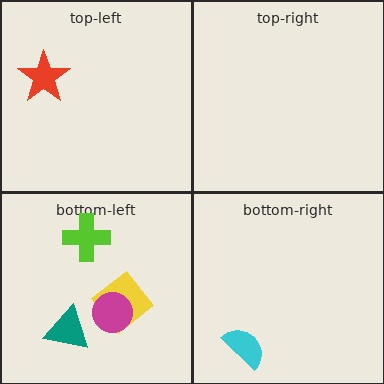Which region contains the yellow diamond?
The bottom-left region.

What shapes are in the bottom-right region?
The cyan semicircle.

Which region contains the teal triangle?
The bottom-left region.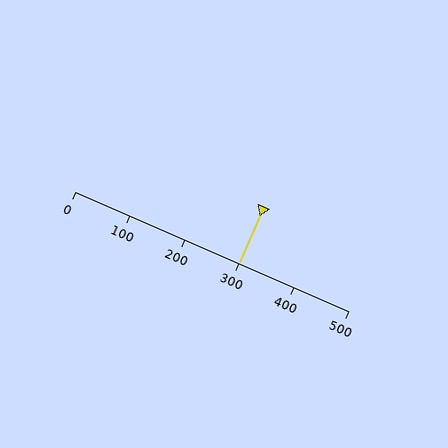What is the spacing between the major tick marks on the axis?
The major ticks are spaced 100 apart.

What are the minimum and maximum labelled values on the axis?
The axis runs from 0 to 500.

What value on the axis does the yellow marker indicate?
The marker indicates approximately 300.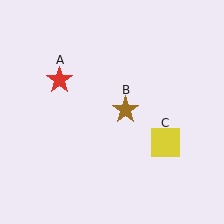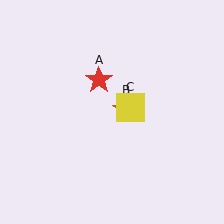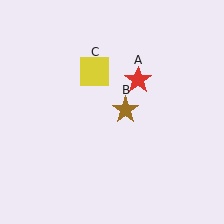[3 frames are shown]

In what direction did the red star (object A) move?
The red star (object A) moved right.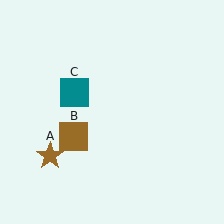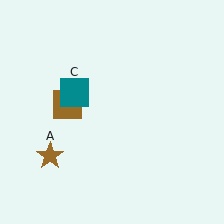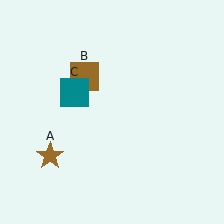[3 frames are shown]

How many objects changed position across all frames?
1 object changed position: brown square (object B).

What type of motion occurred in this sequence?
The brown square (object B) rotated clockwise around the center of the scene.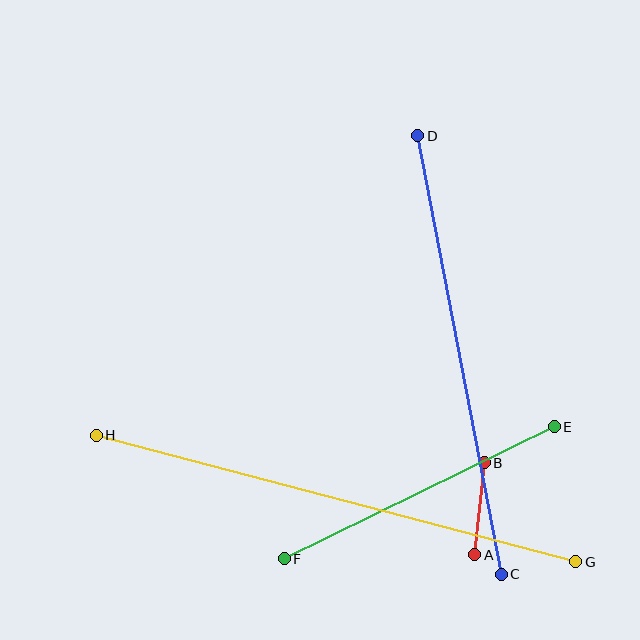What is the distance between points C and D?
The distance is approximately 446 pixels.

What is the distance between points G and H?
The distance is approximately 496 pixels.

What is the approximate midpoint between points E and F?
The midpoint is at approximately (419, 493) pixels.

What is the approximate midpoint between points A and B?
The midpoint is at approximately (479, 509) pixels.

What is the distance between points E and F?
The distance is approximately 300 pixels.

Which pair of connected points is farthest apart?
Points G and H are farthest apart.